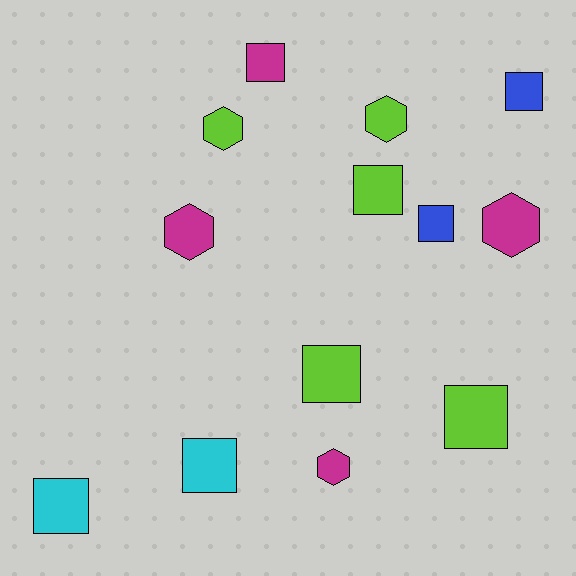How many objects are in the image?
There are 13 objects.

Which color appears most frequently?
Lime, with 5 objects.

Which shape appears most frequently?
Square, with 8 objects.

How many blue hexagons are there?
There are no blue hexagons.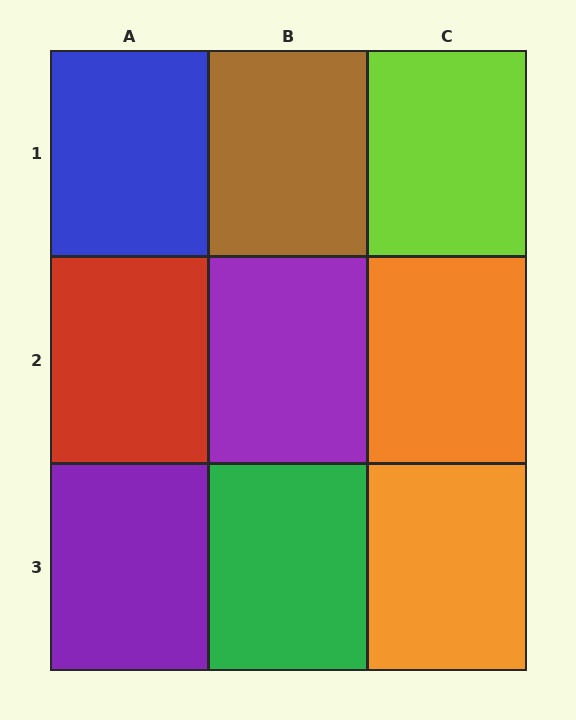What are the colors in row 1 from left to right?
Blue, brown, lime.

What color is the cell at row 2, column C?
Orange.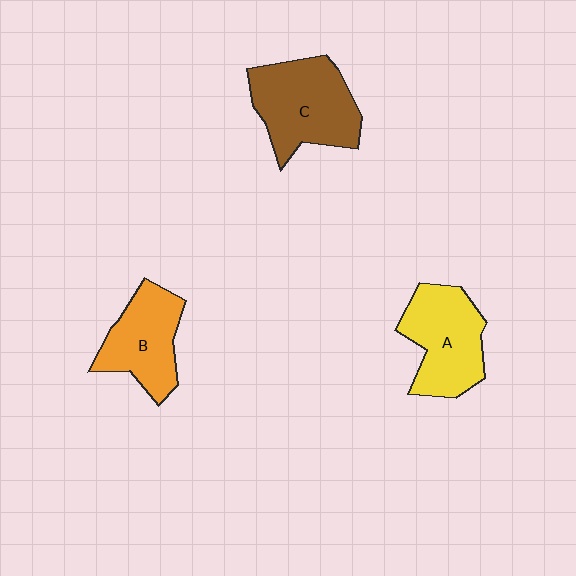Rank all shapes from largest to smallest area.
From largest to smallest: C (brown), A (yellow), B (orange).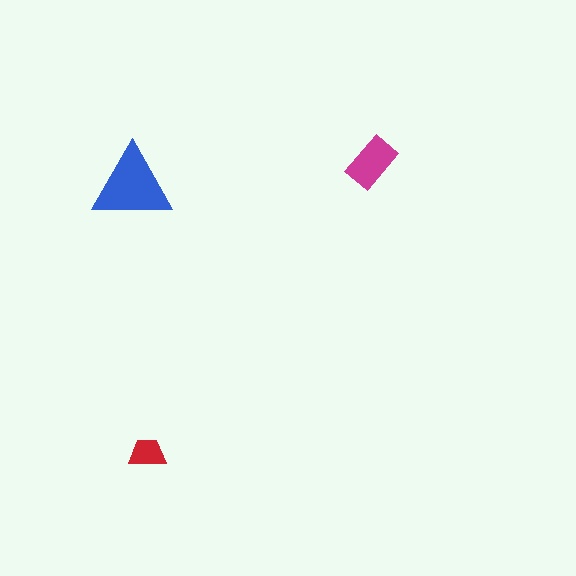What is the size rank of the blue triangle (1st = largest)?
1st.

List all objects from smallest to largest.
The red trapezoid, the magenta rectangle, the blue triangle.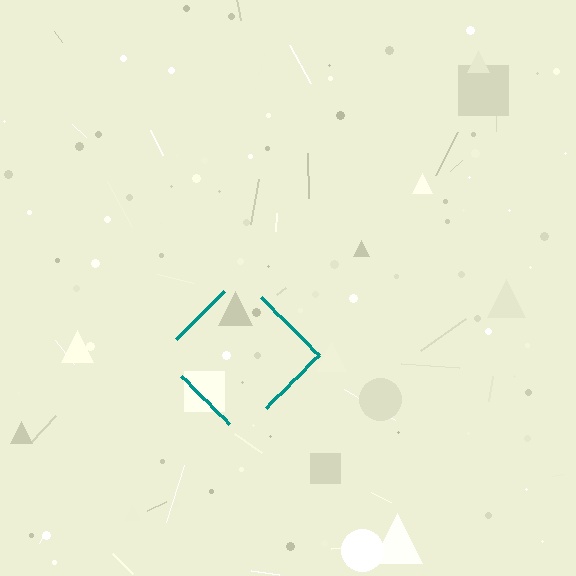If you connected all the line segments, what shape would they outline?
They would outline a diamond.